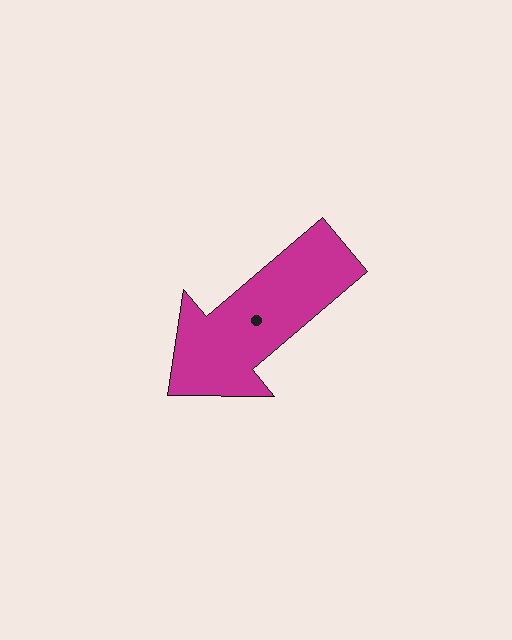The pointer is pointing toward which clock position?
Roughly 8 o'clock.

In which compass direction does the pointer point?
Southwest.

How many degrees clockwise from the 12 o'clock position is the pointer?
Approximately 230 degrees.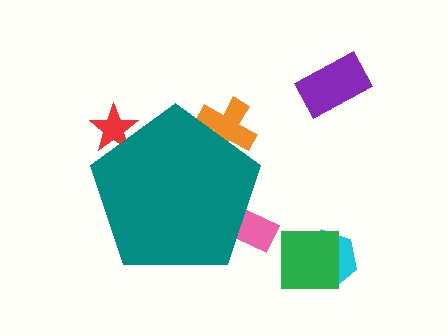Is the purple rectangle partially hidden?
No, the purple rectangle is fully visible.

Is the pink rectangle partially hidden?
Yes, the pink rectangle is partially hidden behind the teal pentagon.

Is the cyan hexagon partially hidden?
No, the cyan hexagon is fully visible.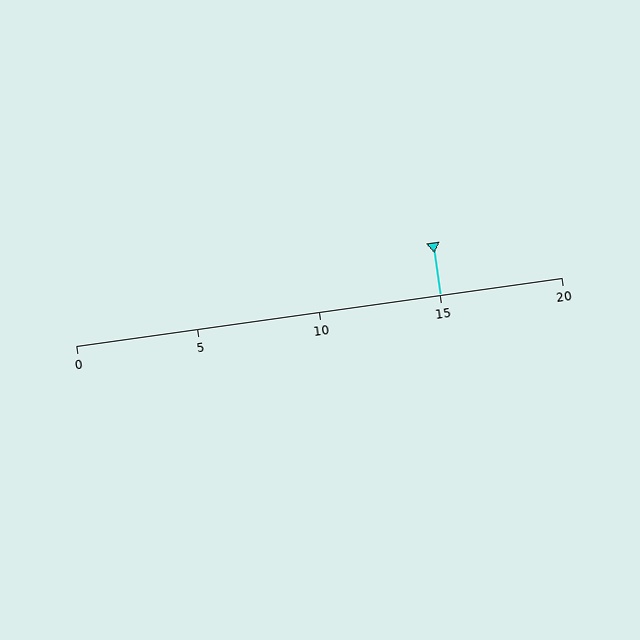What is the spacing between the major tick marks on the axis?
The major ticks are spaced 5 apart.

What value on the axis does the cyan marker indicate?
The marker indicates approximately 15.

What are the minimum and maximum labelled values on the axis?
The axis runs from 0 to 20.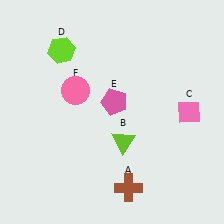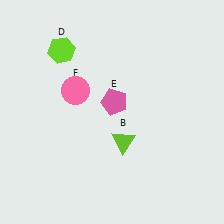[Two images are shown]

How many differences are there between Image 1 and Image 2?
There are 2 differences between the two images.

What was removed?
The brown cross (A), the pink diamond (C) were removed in Image 2.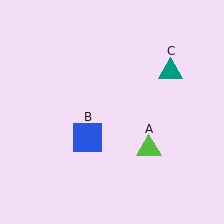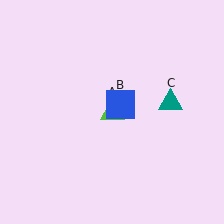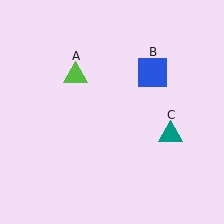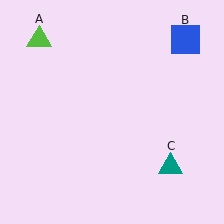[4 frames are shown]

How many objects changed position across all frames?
3 objects changed position: lime triangle (object A), blue square (object B), teal triangle (object C).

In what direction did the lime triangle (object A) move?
The lime triangle (object A) moved up and to the left.